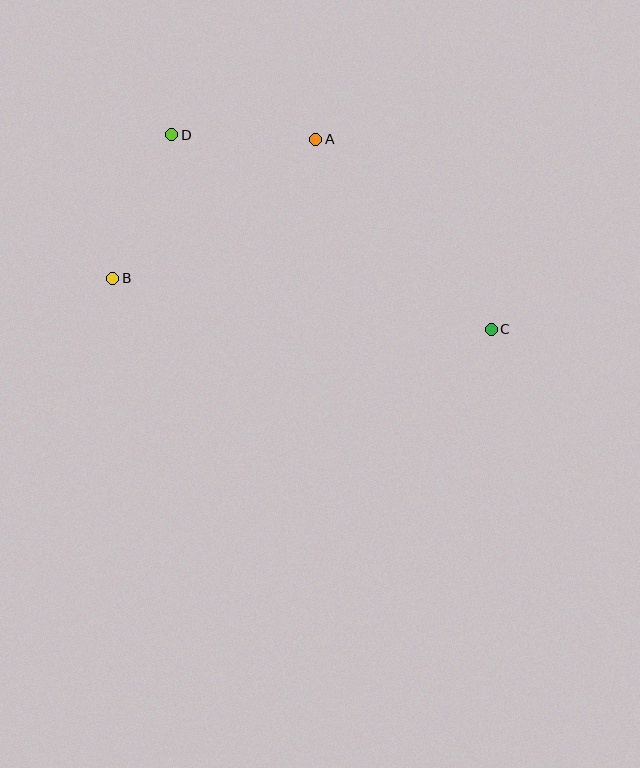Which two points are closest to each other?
Points A and D are closest to each other.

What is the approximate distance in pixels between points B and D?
The distance between B and D is approximately 155 pixels.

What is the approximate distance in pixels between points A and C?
The distance between A and C is approximately 259 pixels.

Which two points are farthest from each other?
Points B and C are farthest from each other.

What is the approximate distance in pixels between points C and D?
The distance between C and D is approximately 374 pixels.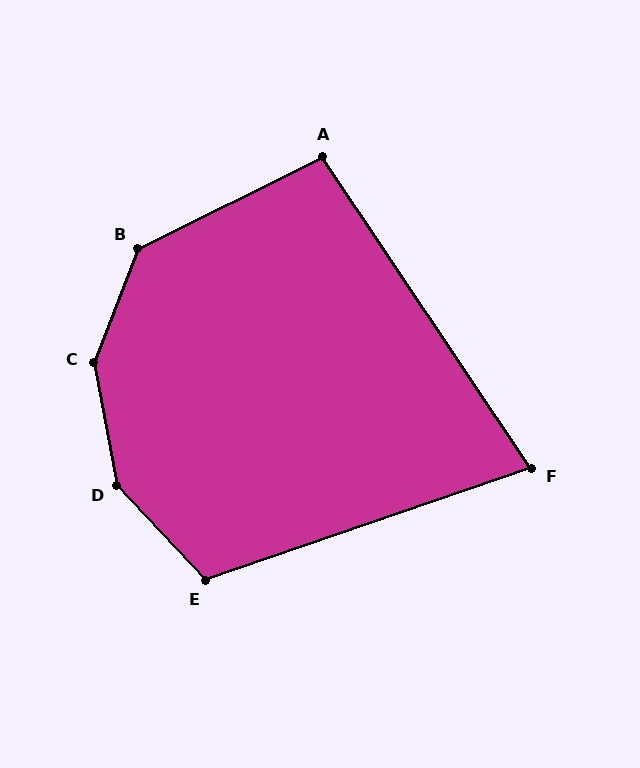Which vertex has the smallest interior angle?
F, at approximately 75 degrees.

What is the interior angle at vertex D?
Approximately 147 degrees (obtuse).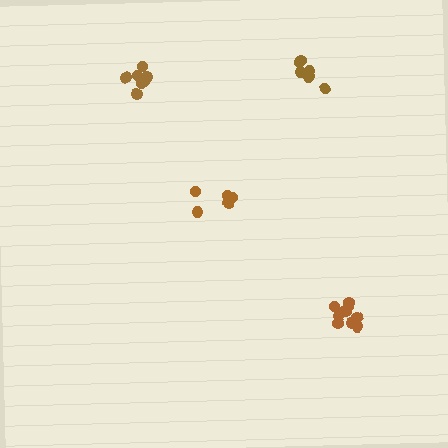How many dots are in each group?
Group 1: 5 dots, Group 2: 7 dots, Group 3: 7 dots, Group 4: 10 dots (29 total).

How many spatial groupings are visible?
There are 4 spatial groupings.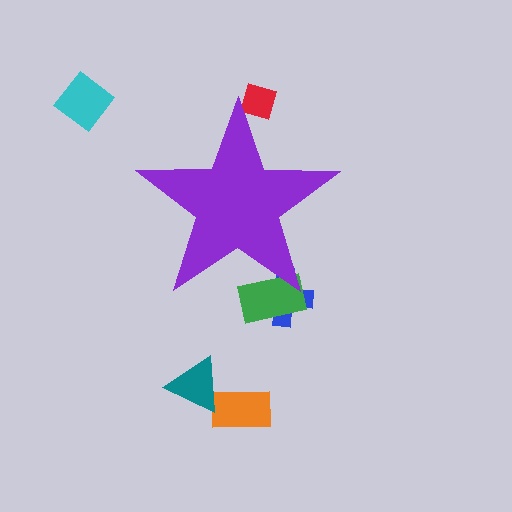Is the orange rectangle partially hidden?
No, the orange rectangle is fully visible.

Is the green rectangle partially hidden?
Yes, the green rectangle is partially hidden behind the purple star.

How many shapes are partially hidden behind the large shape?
3 shapes are partially hidden.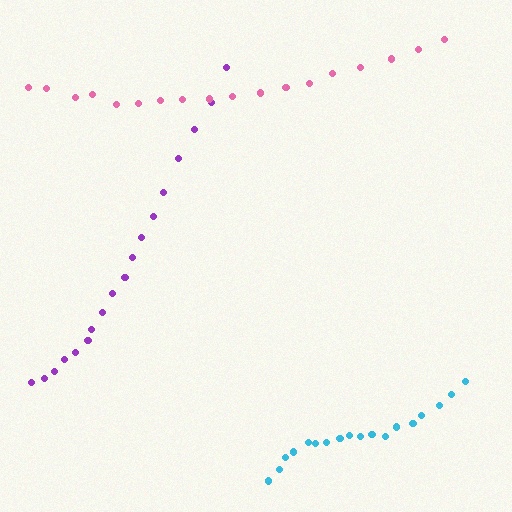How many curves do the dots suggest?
There are 3 distinct paths.